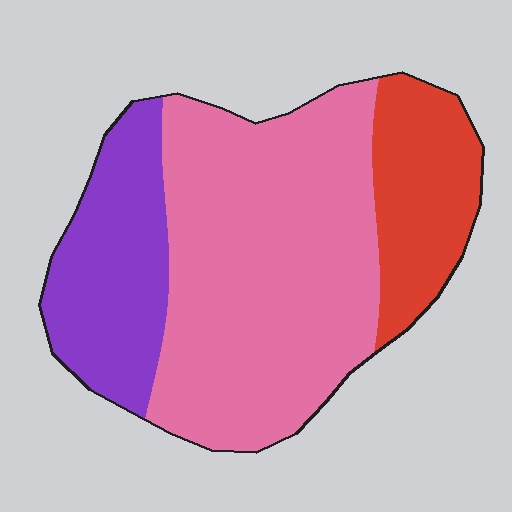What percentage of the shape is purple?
Purple covers roughly 25% of the shape.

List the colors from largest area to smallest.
From largest to smallest: pink, purple, red.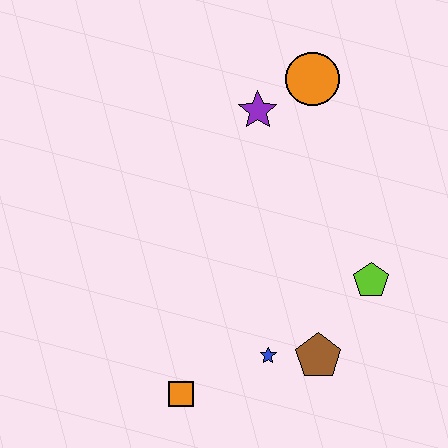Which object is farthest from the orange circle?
The orange square is farthest from the orange circle.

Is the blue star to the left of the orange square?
No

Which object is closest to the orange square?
The blue star is closest to the orange square.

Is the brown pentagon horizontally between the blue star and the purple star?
No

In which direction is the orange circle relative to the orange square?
The orange circle is above the orange square.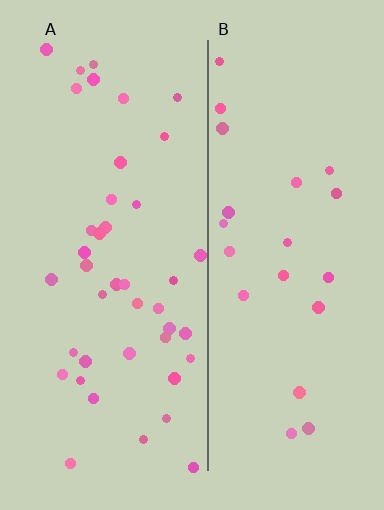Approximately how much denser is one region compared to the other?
Approximately 1.8× — region A over region B.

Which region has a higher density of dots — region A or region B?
A (the left).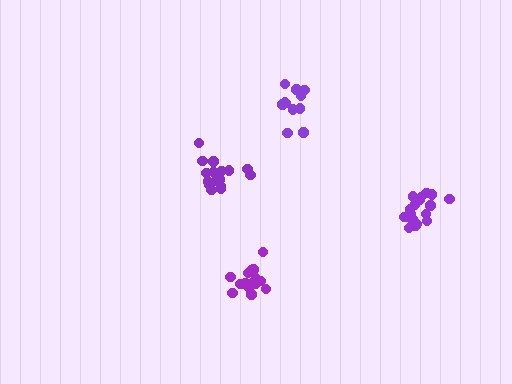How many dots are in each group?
Group 1: 15 dots, Group 2: 11 dots, Group 3: 17 dots, Group 4: 17 dots (60 total).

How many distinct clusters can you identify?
There are 4 distinct clusters.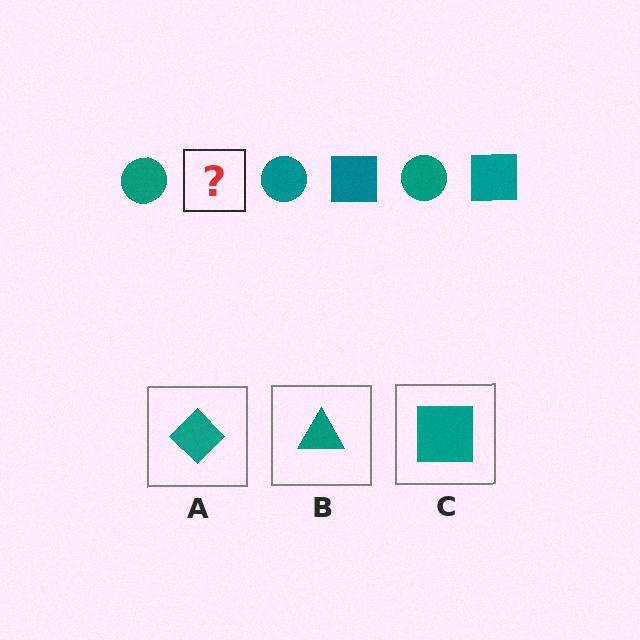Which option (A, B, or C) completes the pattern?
C.